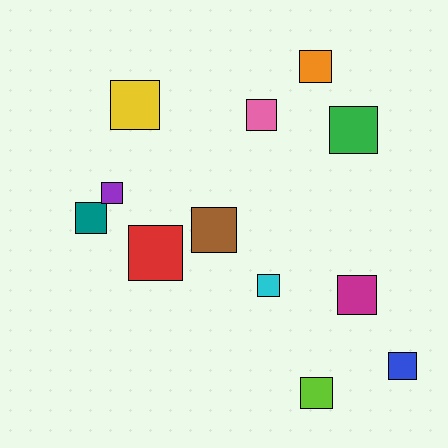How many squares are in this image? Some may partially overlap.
There are 12 squares.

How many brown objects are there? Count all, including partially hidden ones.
There is 1 brown object.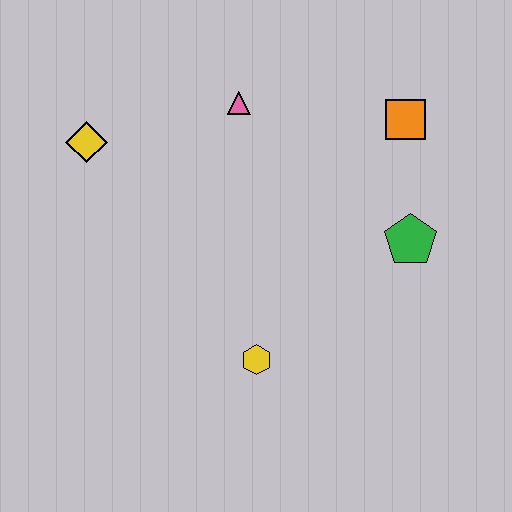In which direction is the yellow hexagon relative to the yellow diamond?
The yellow hexagon is below the yellow diamond.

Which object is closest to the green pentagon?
The orange square is closest to the green pentagon.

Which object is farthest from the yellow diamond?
The green pentagon is farthest from the yellow diamond.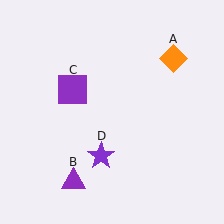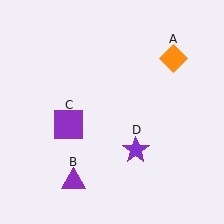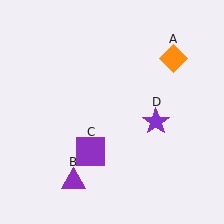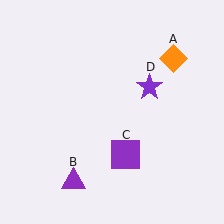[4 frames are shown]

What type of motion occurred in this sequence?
The purple square (object C), purple star (object D) rotated counterclockwise around the center of the scene.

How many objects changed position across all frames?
2 objects changed position: purple square (object C), purple star (object D).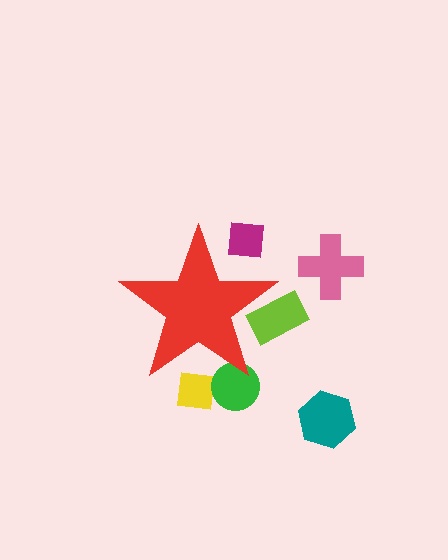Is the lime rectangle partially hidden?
Yes, the lime rectangle is partially hidden behind the red star.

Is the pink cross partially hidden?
No, the pink cross is fully visible.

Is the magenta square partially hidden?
Yes, the magenta square is partially hidden behind the red star.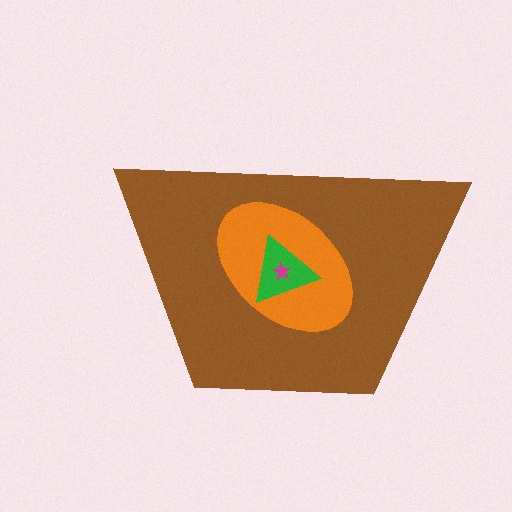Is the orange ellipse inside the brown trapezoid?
Yes.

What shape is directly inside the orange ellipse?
The green triangle.